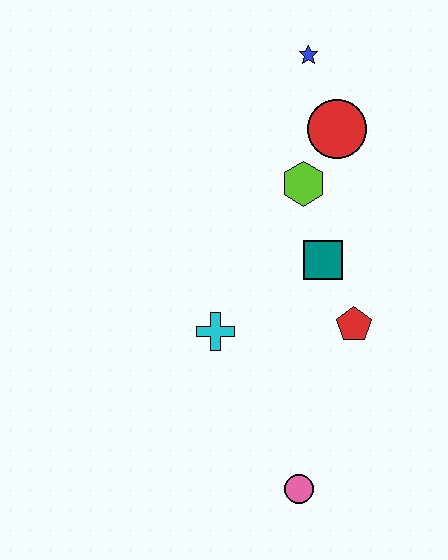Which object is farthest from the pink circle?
The blue star is farthest from the pink circle.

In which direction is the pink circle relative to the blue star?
The pink circle is below the blue star.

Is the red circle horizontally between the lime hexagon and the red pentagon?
Yes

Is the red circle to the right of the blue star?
Yes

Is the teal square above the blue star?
No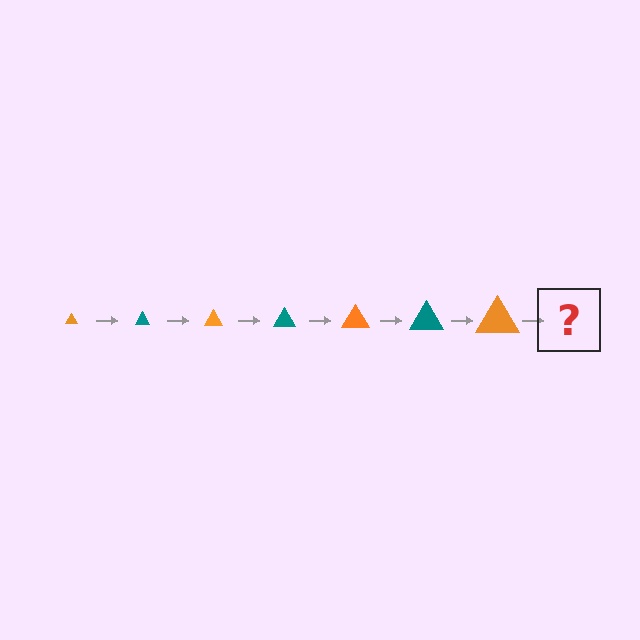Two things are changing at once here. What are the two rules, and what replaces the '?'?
The two rules are that the triangle grows larger each step and the color cycles through orange and teal. The '?' should be a teal triangle, larger than the previous one.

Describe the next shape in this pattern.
It should be a teal triangle, larger than the previous one.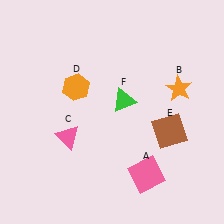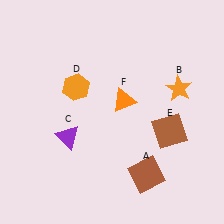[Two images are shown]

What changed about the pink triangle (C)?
In Image 1, C is pink. In Image 2, it changed to purple.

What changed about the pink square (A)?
In Image 1, A is pink. In Image 2, it changed to brown.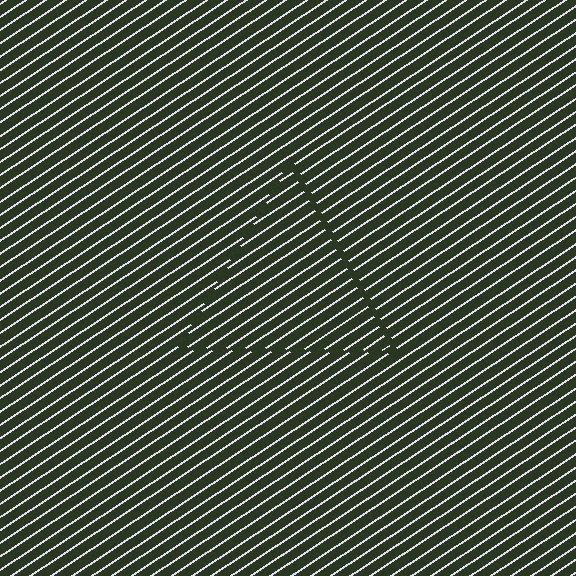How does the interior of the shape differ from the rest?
The interior of the shape contains the same grating, shifted by half a period — the contour is defined by the phase discontinuity where line-ends from the inner and outer gratings abut.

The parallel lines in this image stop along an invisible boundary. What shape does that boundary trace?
An illusory triangle. The interior of the shape contains the same grating, shifted by half a period — the contour is defined by the phase discontinuity where line-ends from the inner and outer gratings abut.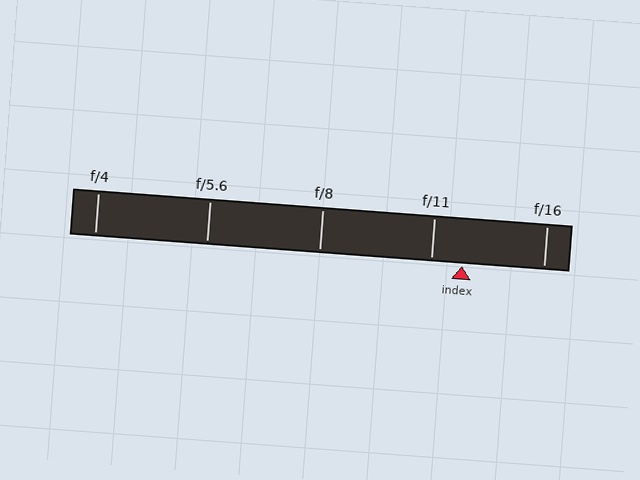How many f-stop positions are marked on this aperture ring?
There are 5 f-stop positions marked.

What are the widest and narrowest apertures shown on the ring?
The widest aperture shown is f/4 and the narrowest is f/16.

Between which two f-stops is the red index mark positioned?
The index mark is between f/11 and f/16.